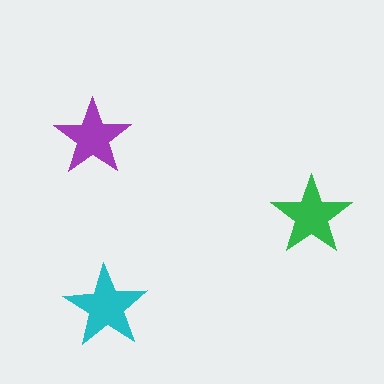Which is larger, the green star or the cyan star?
The cyan one.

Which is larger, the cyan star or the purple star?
The cyan one.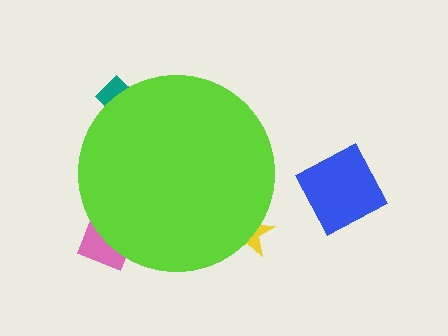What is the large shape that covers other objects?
A lime circle.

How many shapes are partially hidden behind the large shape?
3 shapes are partially hidden.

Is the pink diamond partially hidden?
Yes, the pink diamond is partially hidden behind the lime circle.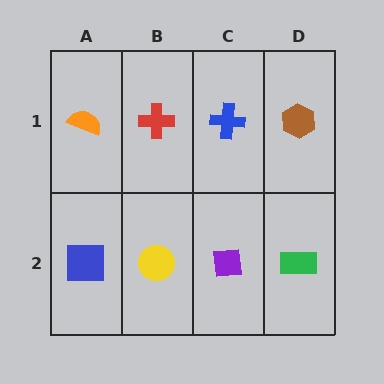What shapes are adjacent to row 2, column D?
A brown hexagon (row 1, column D), a purple square (row 2, column C).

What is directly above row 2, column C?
A blue cross.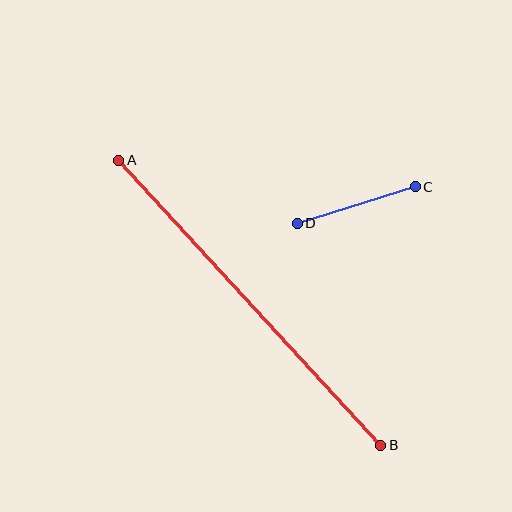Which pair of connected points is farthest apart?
Points A and B are farthest apart.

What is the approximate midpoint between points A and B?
The midpoint is at approximately (250, 303) pixels.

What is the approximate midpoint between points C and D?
The midpoint is at approximately (356, 205) pixels.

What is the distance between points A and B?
The distance is approximately 387 pixels.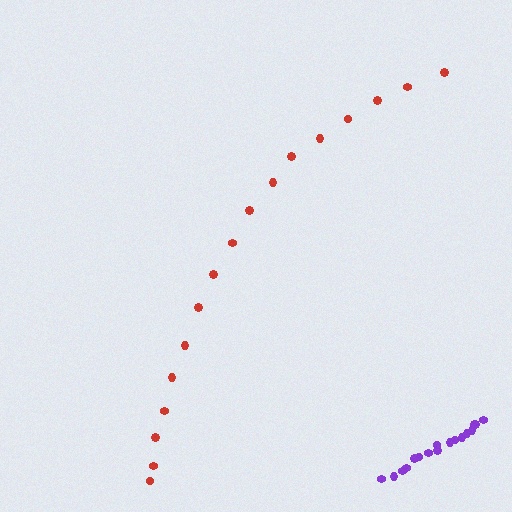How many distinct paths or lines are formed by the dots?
There are 2 distinct paths.